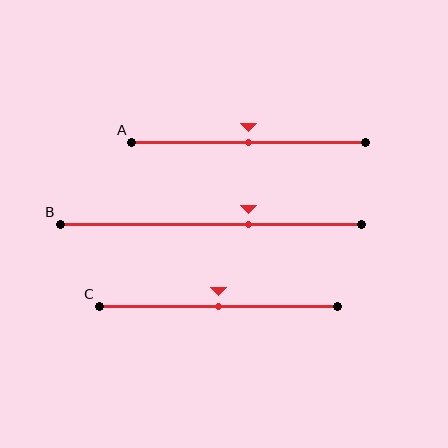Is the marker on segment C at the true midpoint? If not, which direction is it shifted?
Yes, the marker on segment C is at the true midpoint.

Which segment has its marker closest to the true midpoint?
Segment A has its marker closest to the true midpoint.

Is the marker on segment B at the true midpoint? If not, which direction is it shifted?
No, the marker on segment B is shifted to the right by about 13% of the segment length.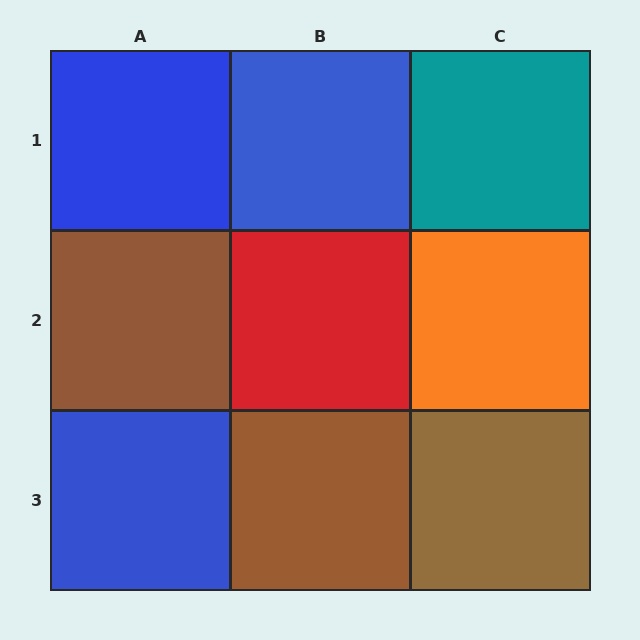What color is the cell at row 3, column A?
Blue.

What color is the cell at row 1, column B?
Blue.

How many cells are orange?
1 cell is orange.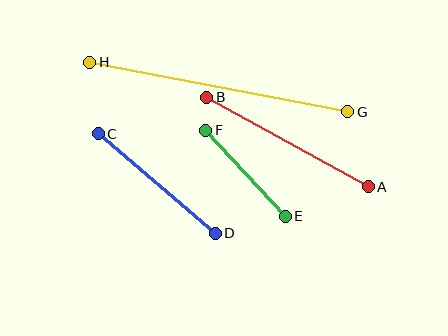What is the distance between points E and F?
The distance is approximately 117 pixels.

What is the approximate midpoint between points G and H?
The midpoint is at approximately (219, 87) pixels.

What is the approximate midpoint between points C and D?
The midpoint is at approximately (157, 184) pixels.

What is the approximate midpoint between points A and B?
The midpoint is at approximately (287, 142) pixels.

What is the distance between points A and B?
The distance is approximately 185 pixels.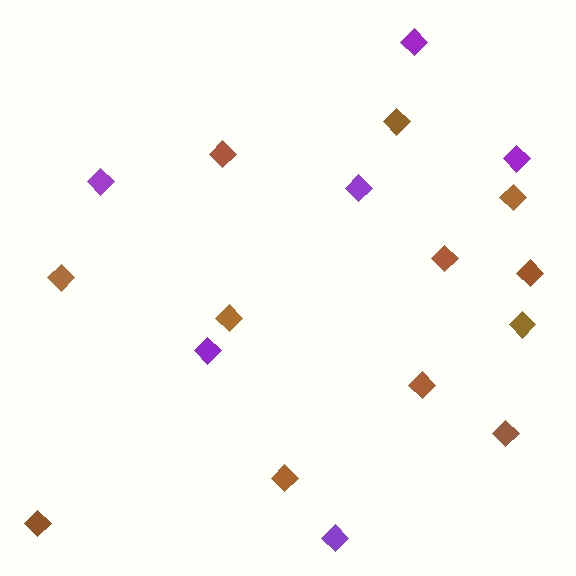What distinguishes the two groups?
There are 2 groups: one group of purple diamonds (6) and one group of brown diamonds (12).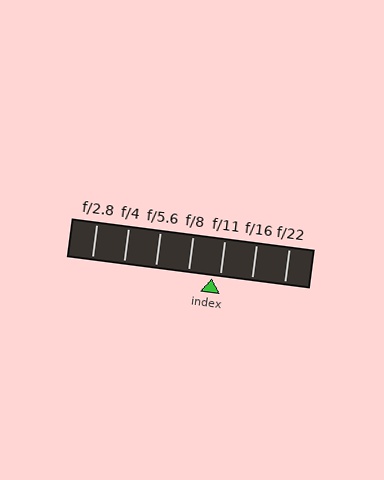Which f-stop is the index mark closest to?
The index mark is closest to f/11.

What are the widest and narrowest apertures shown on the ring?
The widest aperture shown is f/2.8 and the narrowest is f/22.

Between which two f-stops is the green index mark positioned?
The index mark is between f/8 and f/11.